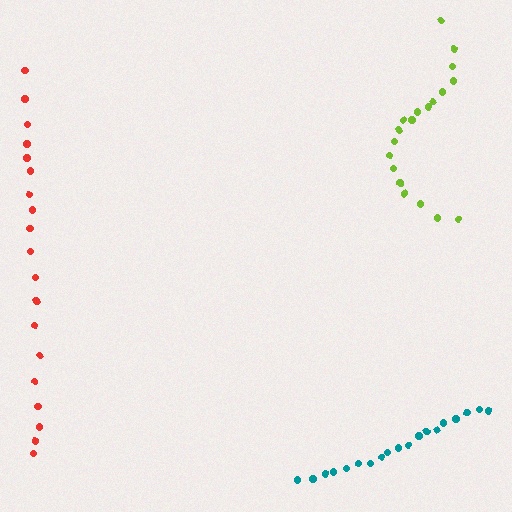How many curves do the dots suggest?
There are 3 distinct paths.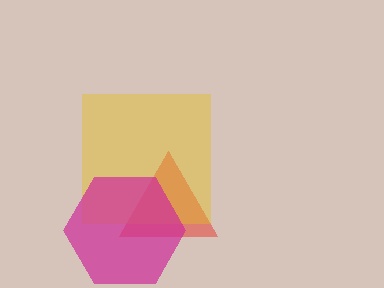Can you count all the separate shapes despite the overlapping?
Yes, there are 3 separate shapes.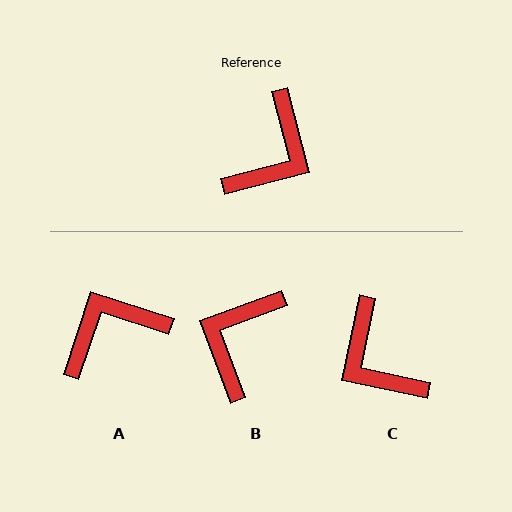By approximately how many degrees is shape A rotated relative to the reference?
Approximately 147 degrees counter-clockwise.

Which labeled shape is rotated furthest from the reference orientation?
B, about 174 degrees away.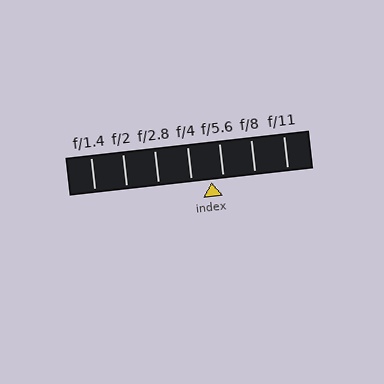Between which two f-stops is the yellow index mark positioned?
The index mark is between f/4 and f/5.6.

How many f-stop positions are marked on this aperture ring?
There are 7 f-stop positions marked.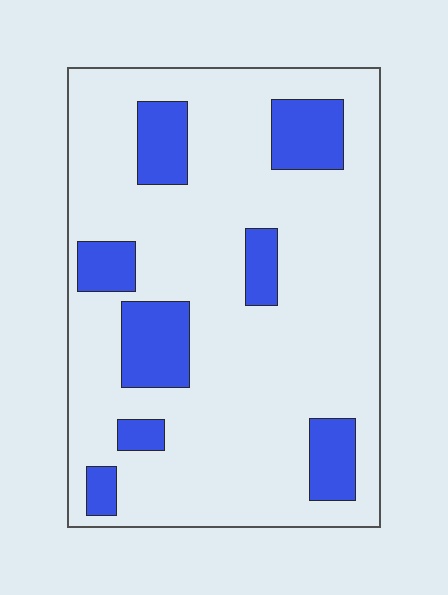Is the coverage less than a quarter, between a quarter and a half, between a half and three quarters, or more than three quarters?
Less than a quarter.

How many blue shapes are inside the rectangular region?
8.